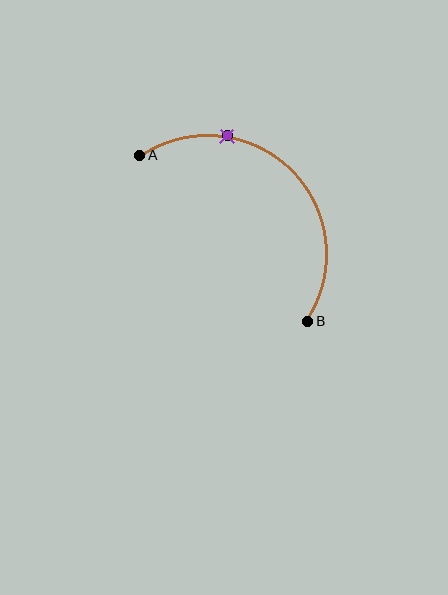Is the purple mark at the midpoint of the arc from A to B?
No. The purple mark lies on the arc but is closer to endpoint A. The arc midpoint would be at the point on the curve equidistant along the arc from both A and B.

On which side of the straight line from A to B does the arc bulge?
The arc bulges above and to the right of the straight line connecting A and B.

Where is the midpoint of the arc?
The arc midpoint is the point on the curve farthest from the straight line joining A and B. It sits above and to the right of that line.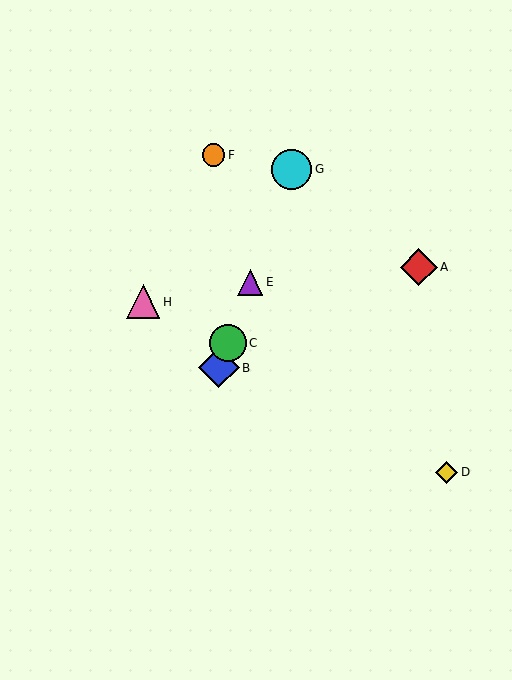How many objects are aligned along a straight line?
4 objects (B, C, E, G) are aligned along a straight line.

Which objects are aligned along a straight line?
Objects B, C, E, G are aligned along a straight line.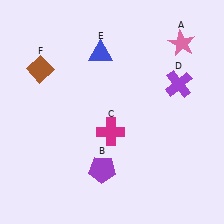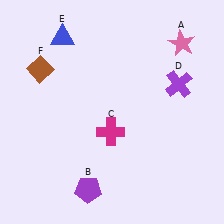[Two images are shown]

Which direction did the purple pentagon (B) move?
The purple pentagon (B) moved down.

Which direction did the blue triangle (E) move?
The blue triangle (E) moved left.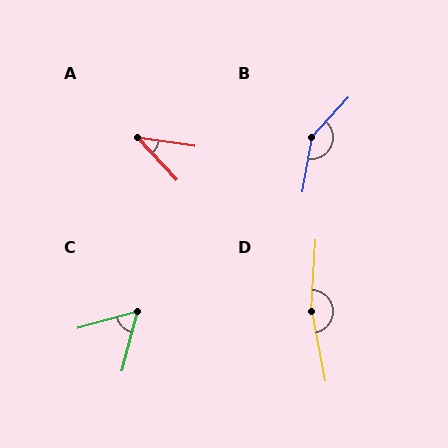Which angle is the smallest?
A, at approximately 39 degrees.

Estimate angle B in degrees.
Approximately 147 degrees.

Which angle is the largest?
D, at approximately 165 degrees.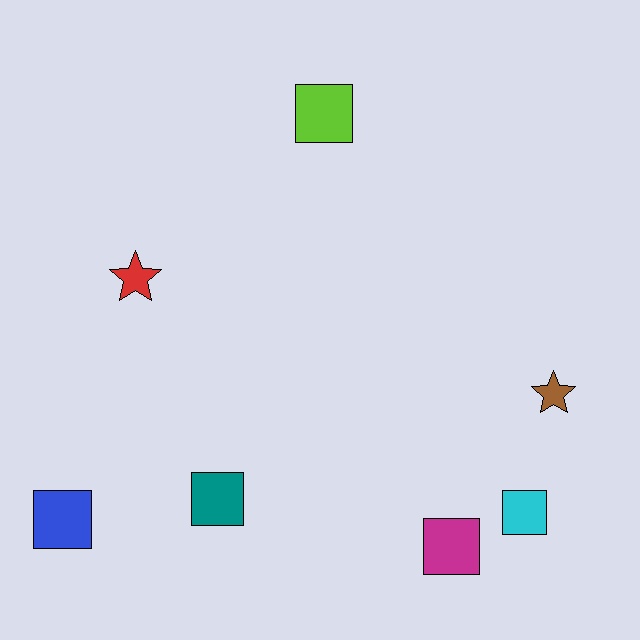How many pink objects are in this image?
There are no pink objects.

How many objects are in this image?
There are 7 objects.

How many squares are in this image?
There are 5 squares.